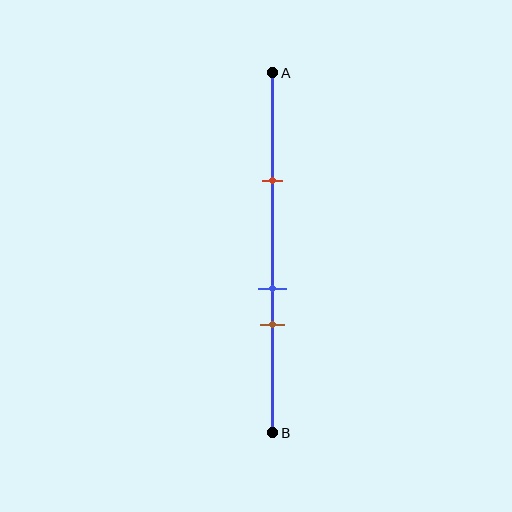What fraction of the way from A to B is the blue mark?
The blue mark is approximately 60% (0.6) of the way from A to B.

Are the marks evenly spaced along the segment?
No, the marks are not evenly spaced.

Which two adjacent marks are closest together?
The blue and brown marks are the closest adjacent pair.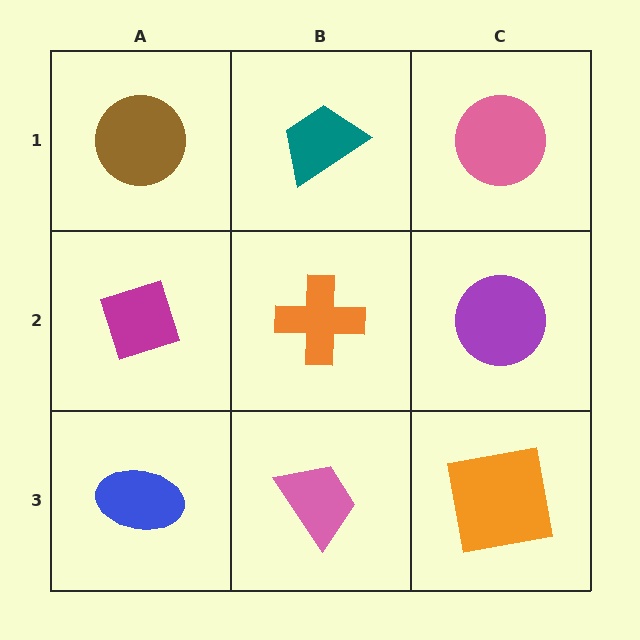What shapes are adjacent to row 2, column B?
A teal trapezoid (row 1, column B), a pink trapezoid (row 3, column B), a magenta diamond (row 2, column A), a purple circle (row 2, column C).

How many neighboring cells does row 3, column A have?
2.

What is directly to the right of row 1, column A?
A teal trapezoid.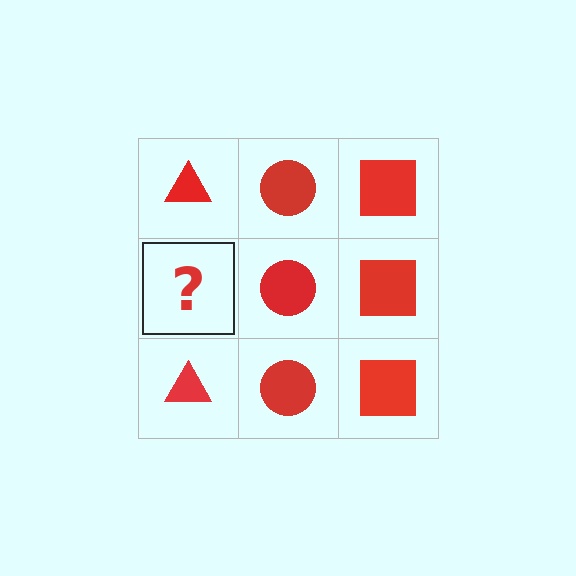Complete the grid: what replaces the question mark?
The question mark should be replaced with a red triangle.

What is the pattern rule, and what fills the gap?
The rule is that each column has a consistent shape. The gap should be filled with a red triangle.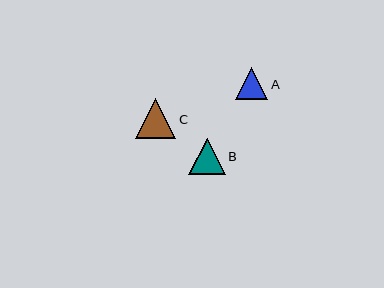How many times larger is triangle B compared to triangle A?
Triangle B is approximately 1.1 times the size of triangle A.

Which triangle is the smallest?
Triangle A is the smallest with a size of approximately 32 pixels.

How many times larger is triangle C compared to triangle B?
Triangle C is approximately 1.1 times the size of triangle B.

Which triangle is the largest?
Triangle C is the largest with a size of approximately 40 pixels.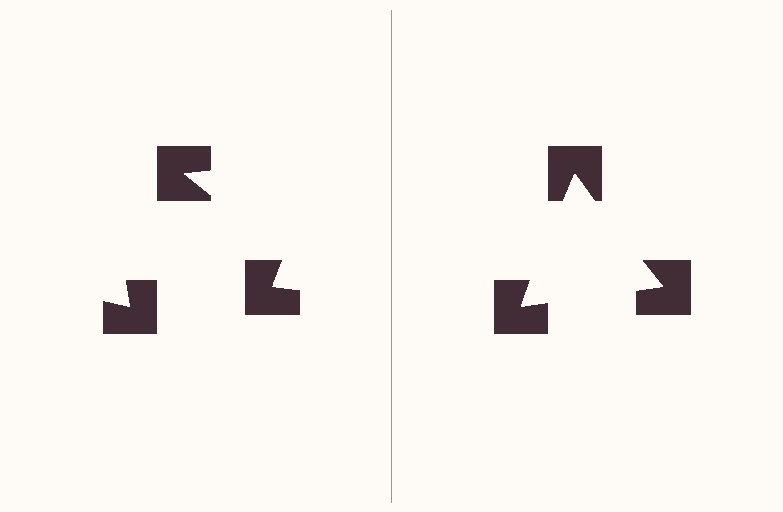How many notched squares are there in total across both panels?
6 — 3 on each side.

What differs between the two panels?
The notched squares are positioned identically on both sides; only the wedge orientations differ. On the right they align to a triangle; on the left they are misaligned.